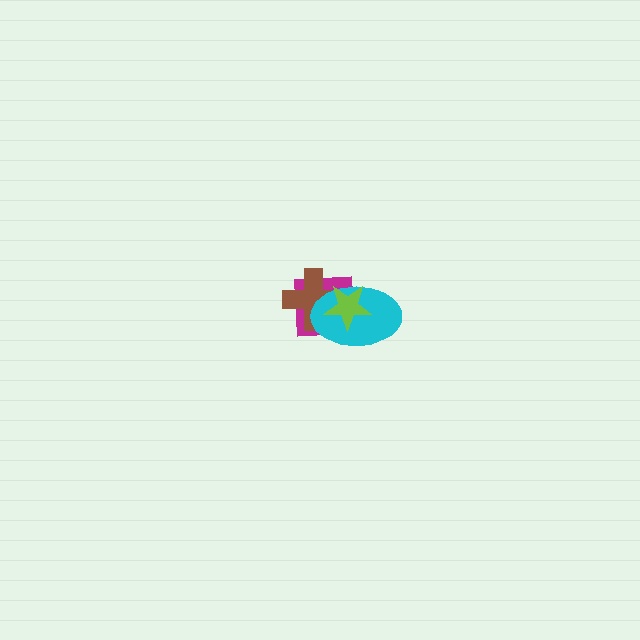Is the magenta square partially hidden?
Yes, it is partially covered by another shape.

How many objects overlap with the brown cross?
3 objects overlap with the brown cross.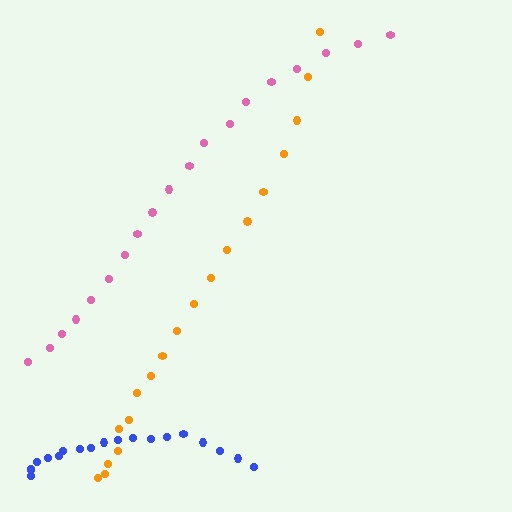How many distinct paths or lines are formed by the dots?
There are 3 distinct paths.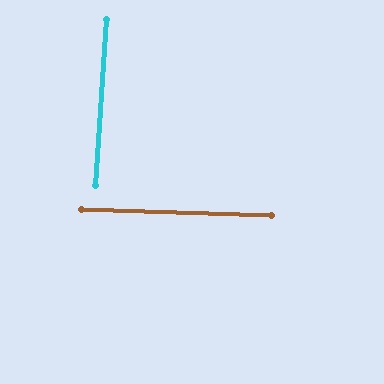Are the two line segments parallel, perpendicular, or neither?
Perpendicular — they meet at approximately 88°.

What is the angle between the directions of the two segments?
Approximately 88 degrees.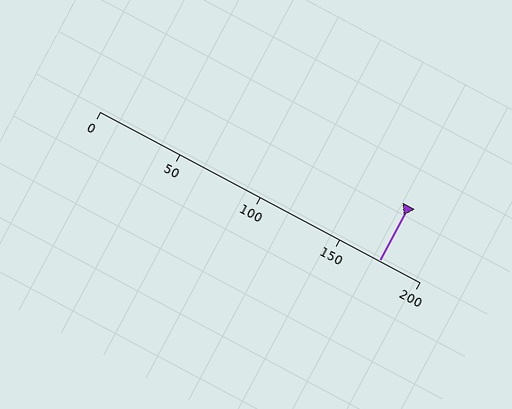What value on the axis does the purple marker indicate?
The marker indicates approximately 175.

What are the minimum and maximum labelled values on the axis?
The axis runs from 0 to 200.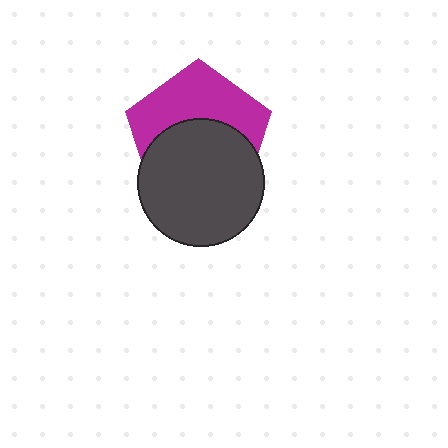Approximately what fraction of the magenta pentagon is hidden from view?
Roughly 53% of the magenta pentagon is hidden behind the dark gray circle.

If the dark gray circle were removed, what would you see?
You would see the complete magenta pentagon.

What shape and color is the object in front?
The object in front is a dark gray circle.